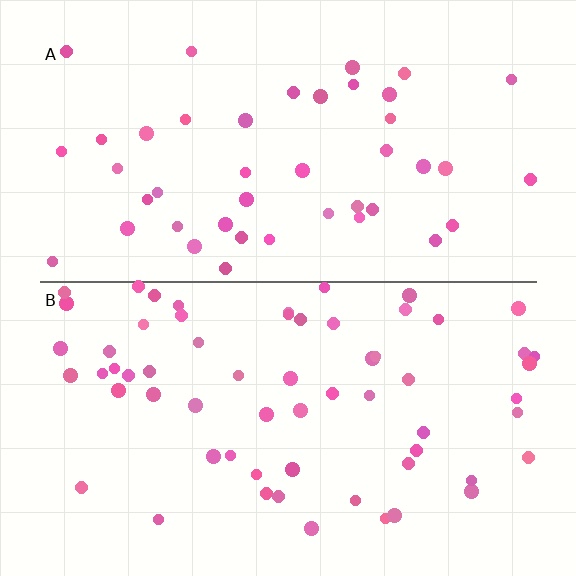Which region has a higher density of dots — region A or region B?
B (the bottom).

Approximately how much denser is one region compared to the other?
Approximately 1.4× — region B over region A.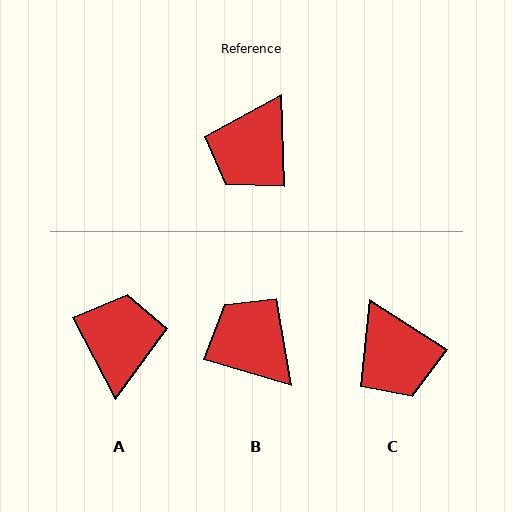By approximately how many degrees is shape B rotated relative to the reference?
Approximately 108 degrees clockwise.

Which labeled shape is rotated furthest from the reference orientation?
A, about 154 degrees away.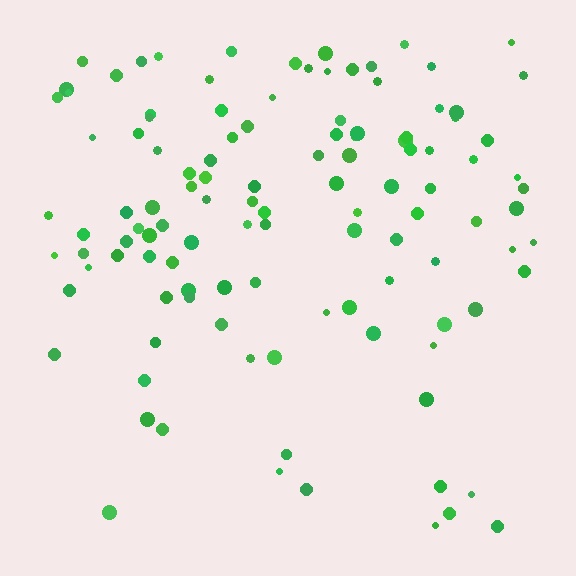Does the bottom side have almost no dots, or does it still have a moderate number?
Still a moderate number, just noticeably fewer than the top.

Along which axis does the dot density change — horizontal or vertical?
Vertical.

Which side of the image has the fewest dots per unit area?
The bottom.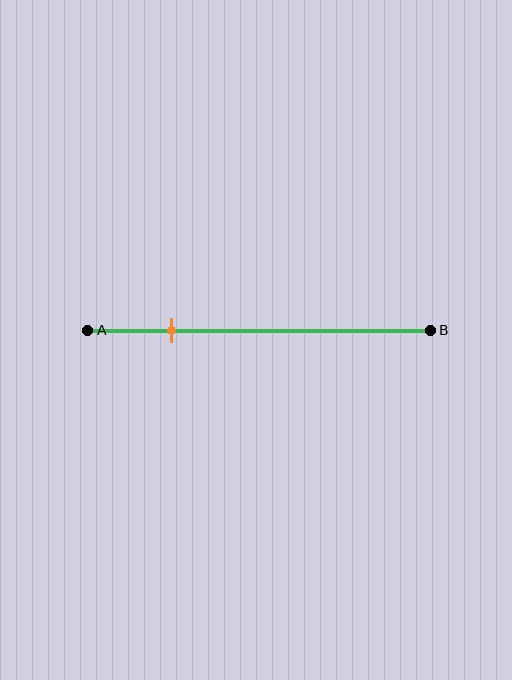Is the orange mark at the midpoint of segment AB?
No, the mark is at about 25% from A, not at the 50% midpoint.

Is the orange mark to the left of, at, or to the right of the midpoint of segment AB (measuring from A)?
The orange mark is to the left of the midpoint of segment AB.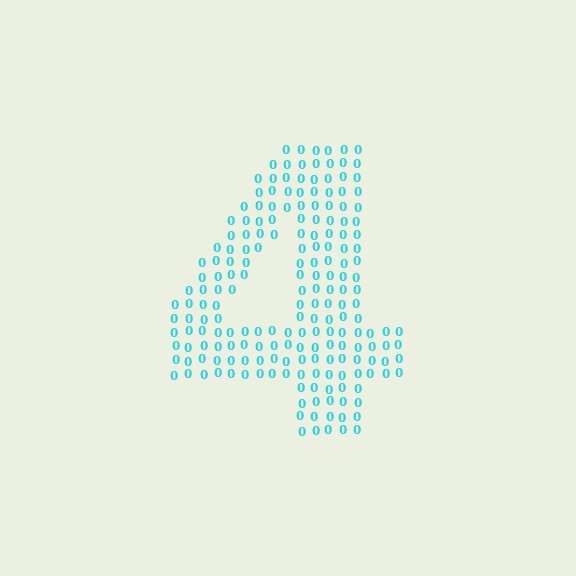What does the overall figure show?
The overall figure shows the digit 4.